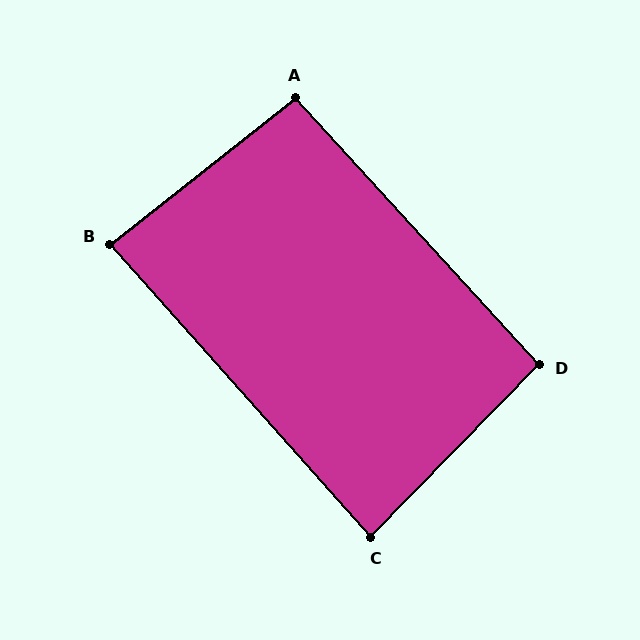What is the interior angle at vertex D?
Approximately 93 degrees (approximately right).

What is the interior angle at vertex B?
Approximately 87 degrees (approximately right).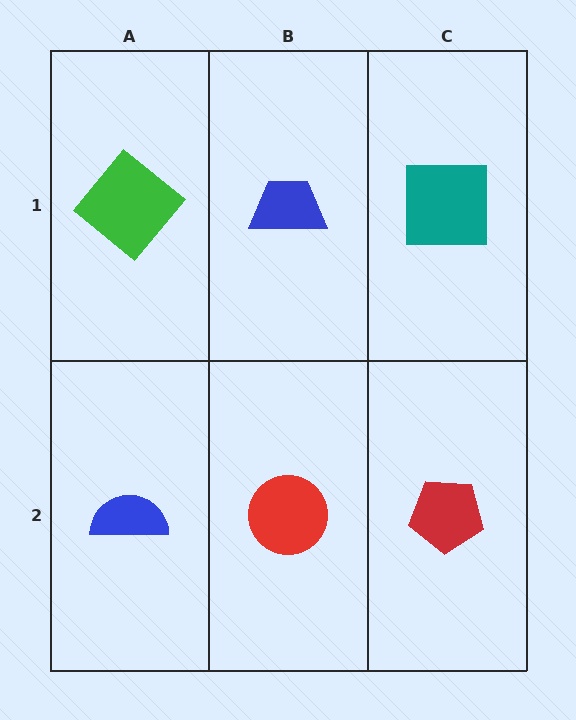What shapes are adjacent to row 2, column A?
A green diamond (row 1, column A), a red circle (row 2, column B).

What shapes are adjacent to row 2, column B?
A blue trapezoid (row 1, column B), a blue semicircle (row 2, column A), a red pentagon (row 2, column C).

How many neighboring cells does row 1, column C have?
2.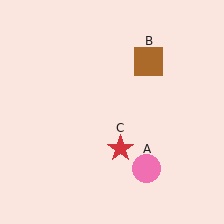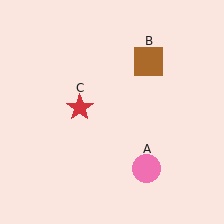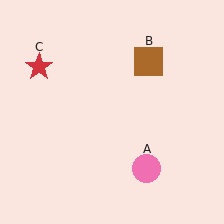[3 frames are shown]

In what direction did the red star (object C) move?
The red star (object C) moved up and to the left.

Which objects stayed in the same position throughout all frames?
Pink circle (object A) and brown square (object B) remained stationary.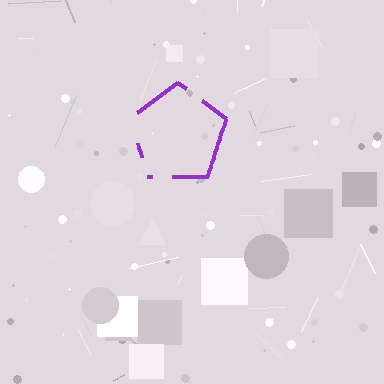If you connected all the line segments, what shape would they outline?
They would outline a pentagon.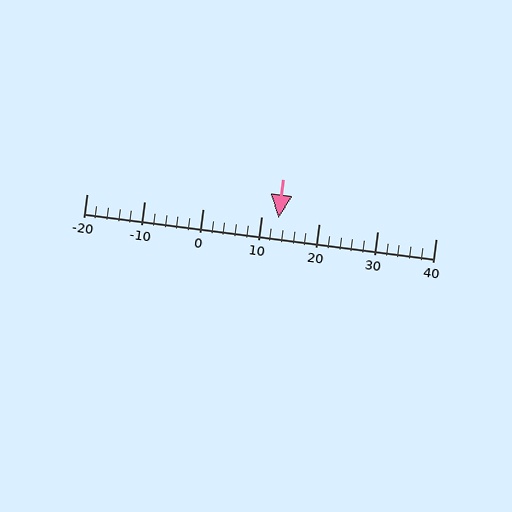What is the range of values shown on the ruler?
The ruler shows values from -20 to 40.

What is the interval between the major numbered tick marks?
The major tick marks are spaced 10 units apart.